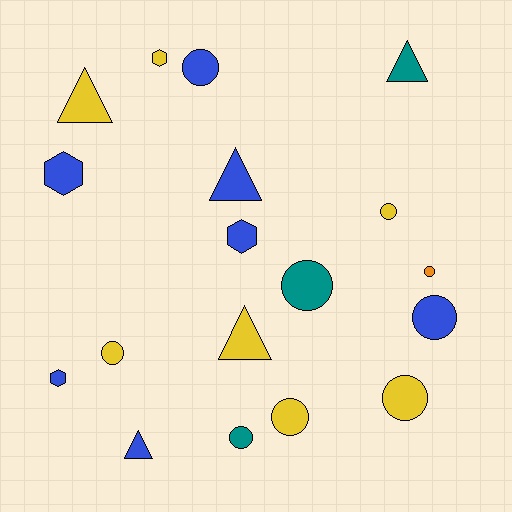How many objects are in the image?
There are 18 objects.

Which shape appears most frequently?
Circle, with 9 objects.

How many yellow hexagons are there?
There is 1 yellow hexagon.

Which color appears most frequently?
Blue, with 7 objects.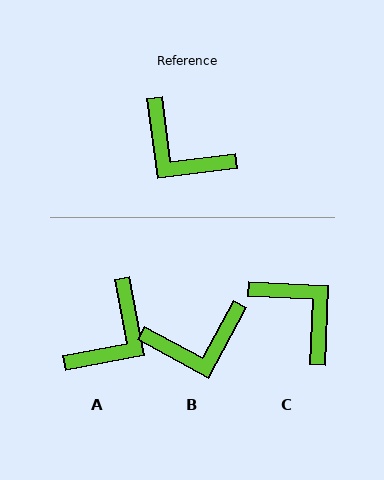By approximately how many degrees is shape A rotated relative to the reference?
Approximately 94 degrees counter-clockwise.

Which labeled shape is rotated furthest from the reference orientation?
C, about 170 degrees away.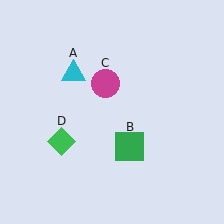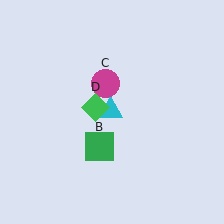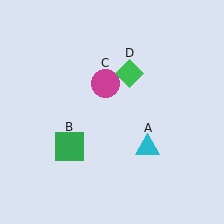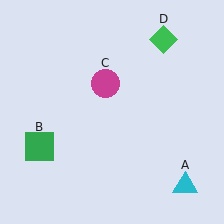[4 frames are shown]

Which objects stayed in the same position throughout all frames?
Magenta circle (object C) remained stationary.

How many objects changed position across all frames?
3 objects changed position: cyan triangle (object A), green square (object B), green diamond (object D).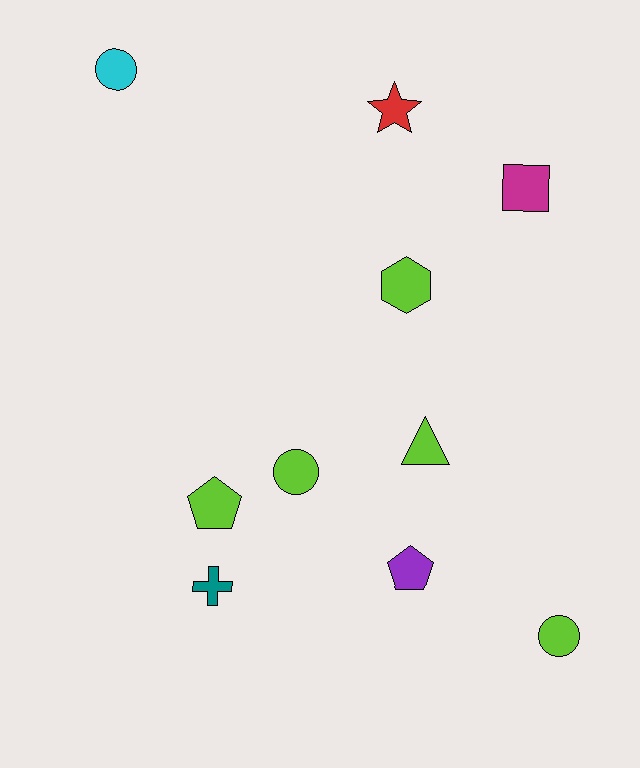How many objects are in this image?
There are 10 objects.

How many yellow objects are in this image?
There are no yellow objects.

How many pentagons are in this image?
There are 2 pentagons.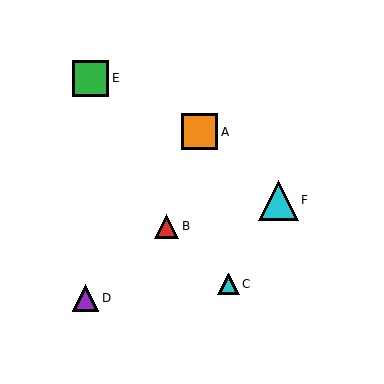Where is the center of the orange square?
The center of the orange square is at (200, 132).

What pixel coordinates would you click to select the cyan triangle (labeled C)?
Click at (229, 284) to select the cyan triangle C.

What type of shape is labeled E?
Shape E is a green square.